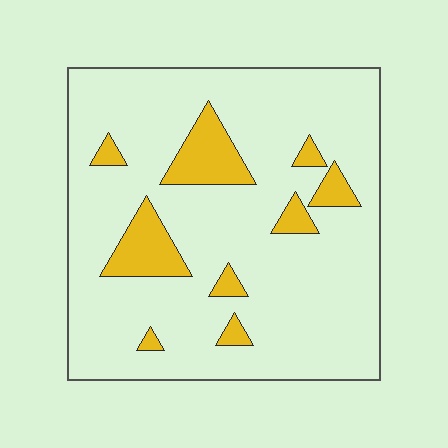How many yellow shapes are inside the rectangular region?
9.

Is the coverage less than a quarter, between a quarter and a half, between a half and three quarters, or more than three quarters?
Less than a quarter.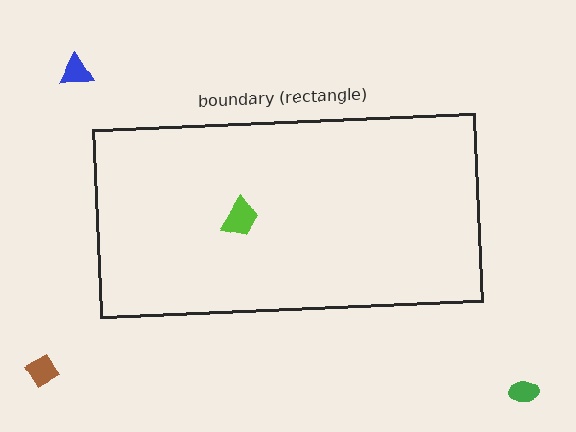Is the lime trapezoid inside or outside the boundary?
Inside.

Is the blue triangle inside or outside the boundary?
Outside.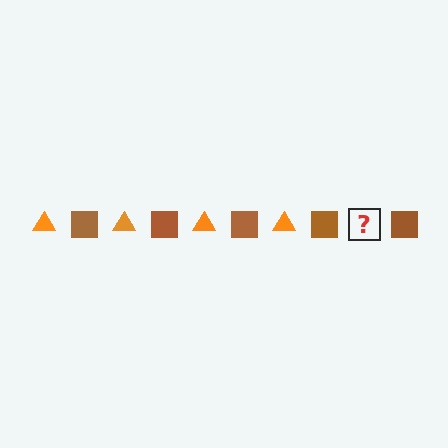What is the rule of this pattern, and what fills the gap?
The rule is that the pattern alternates between orange triangle and brown square. The gap should be filled with an orange triangle.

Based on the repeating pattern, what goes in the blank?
The blank should be an orange triangle.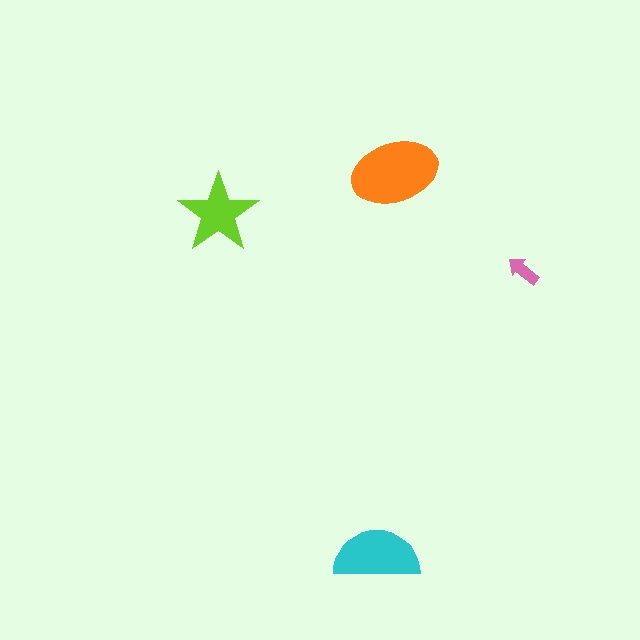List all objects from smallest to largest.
The pink arrow, the lime star, the cyan semicircle, the orange ellipse.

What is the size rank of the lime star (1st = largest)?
3rd.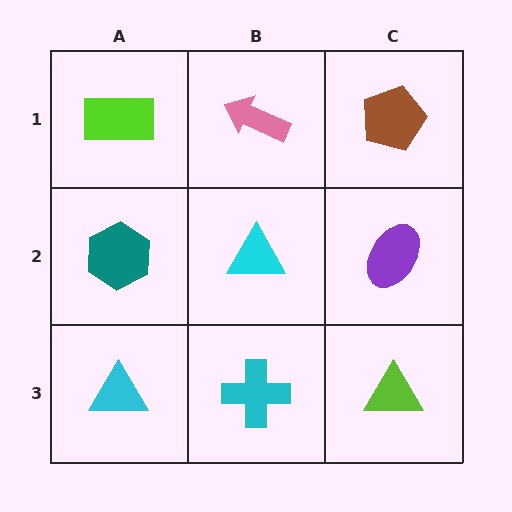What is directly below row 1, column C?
A purple ellipse.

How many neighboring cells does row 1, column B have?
3.